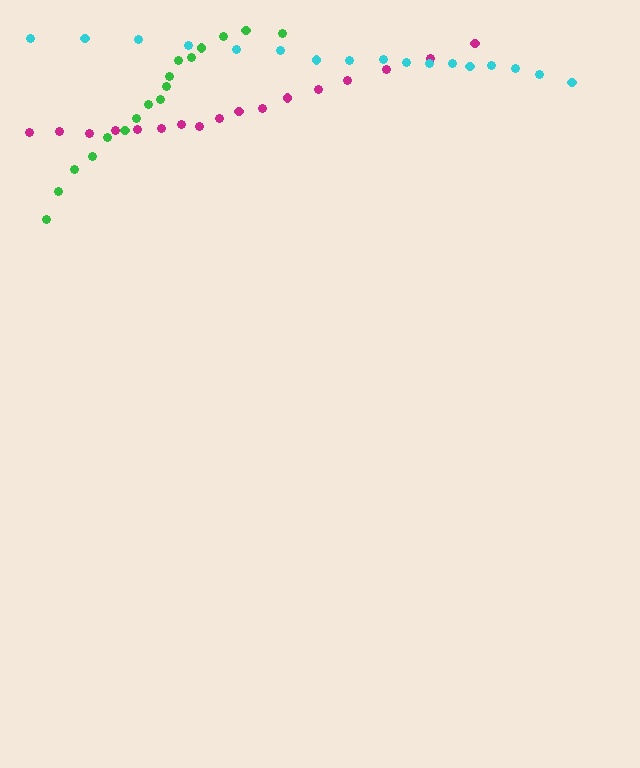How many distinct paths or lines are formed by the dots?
There are 3 distinct paths.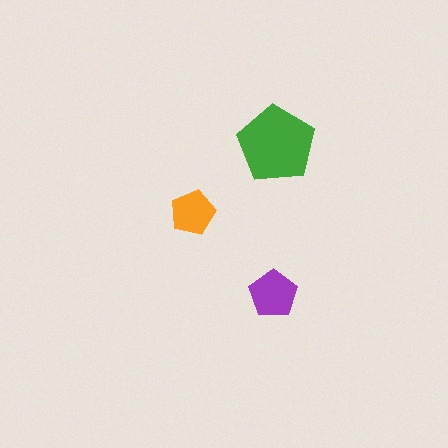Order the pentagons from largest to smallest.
the green one, the purple one, the orange one.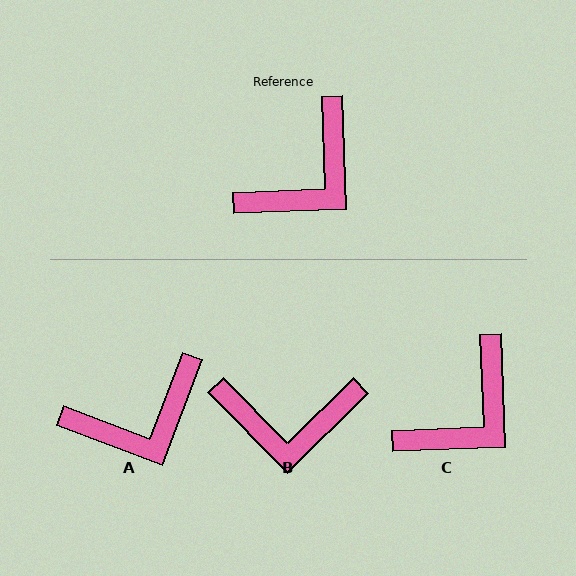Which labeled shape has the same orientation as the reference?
C.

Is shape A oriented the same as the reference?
No, it is off by about 23 degrees.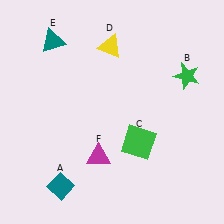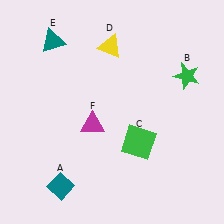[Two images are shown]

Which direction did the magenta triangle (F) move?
The magenta triangle (F) moved up.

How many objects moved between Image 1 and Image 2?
1 object moved between the two images.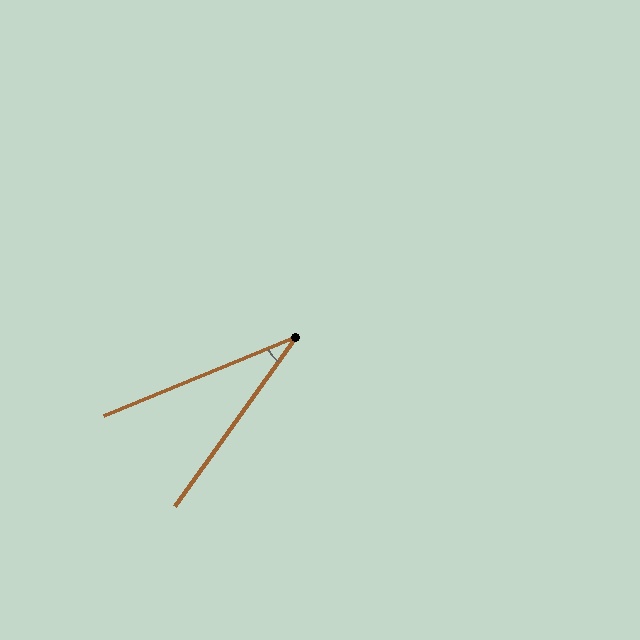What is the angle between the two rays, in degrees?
Approximately 32 degrees.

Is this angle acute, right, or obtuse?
It is acute.